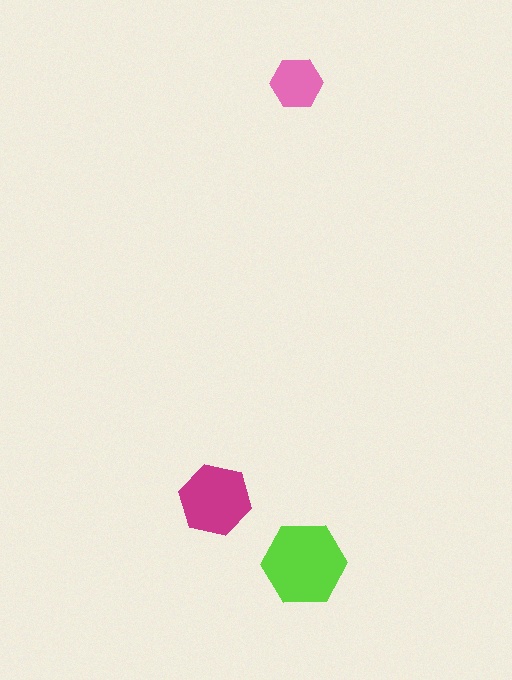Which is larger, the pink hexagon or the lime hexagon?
The lime one.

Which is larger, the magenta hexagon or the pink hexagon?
The magenta one.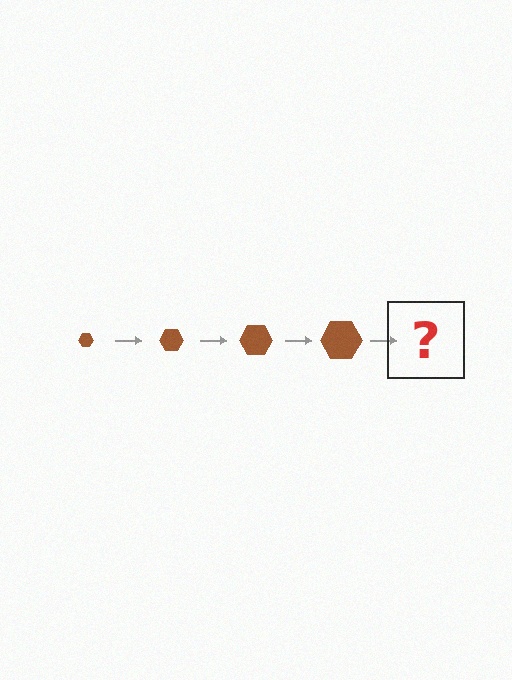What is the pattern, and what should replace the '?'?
The pattern is that the hexagon gets progressively larger each step. The '?' should be a brown hexagon, larger than the previous one.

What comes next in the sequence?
The next element should be a brown hexagon, larger than the previous one.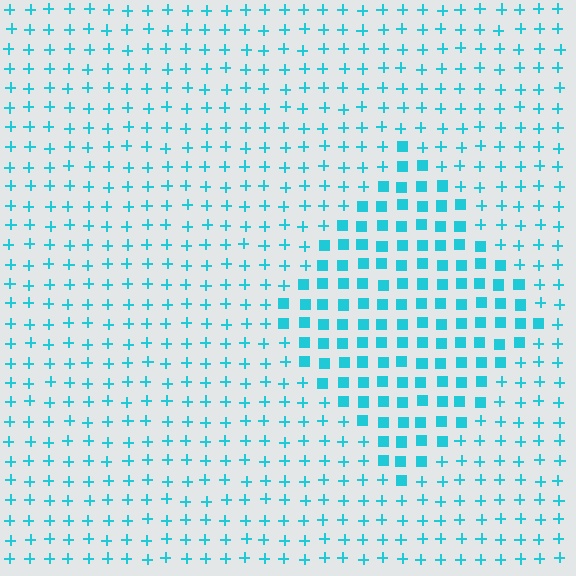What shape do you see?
I see a diamond.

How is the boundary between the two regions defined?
The boundary is defined by a change in element shape: squares inside vs. plus signs outside. All elements share the same color and spacing.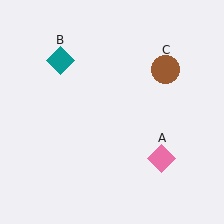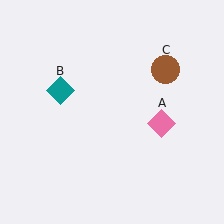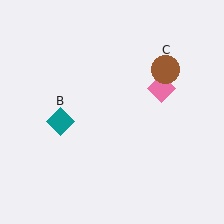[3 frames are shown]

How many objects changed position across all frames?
2 objects changed position: pink diamond (object A), teal diamond (object B).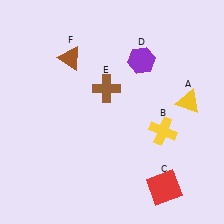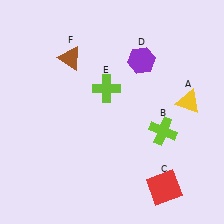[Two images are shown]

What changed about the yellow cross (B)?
In Image 1, B is yellow. In Image 2, it changed to lime.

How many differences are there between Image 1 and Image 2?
There are 2 differences between the two images.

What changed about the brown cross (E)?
In Image 1, E is brown. In Image 2, it changed to lime.